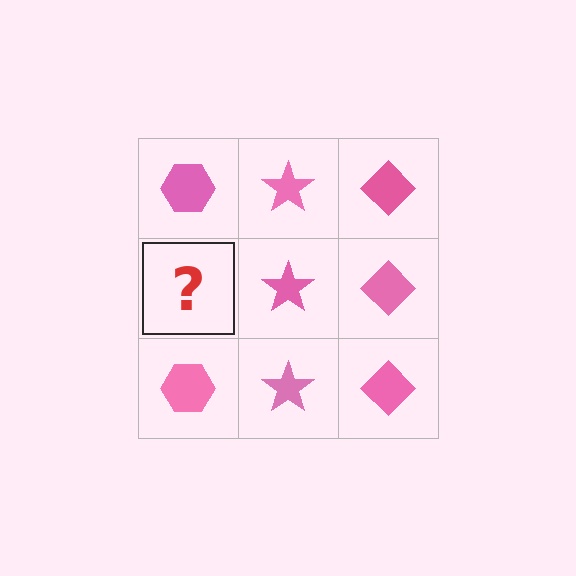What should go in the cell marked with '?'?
The missing cell should contain a pink hexagon.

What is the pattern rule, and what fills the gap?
The rule is that each column has a consistent shape. The gap should be filled with a pink hexagon.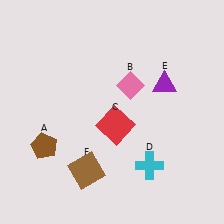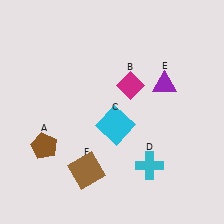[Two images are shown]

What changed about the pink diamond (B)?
In Image 1, B is pink. In Image 2, it changed to magenta.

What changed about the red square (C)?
In Image 1, C is red. In Image 2, it changed to cyan.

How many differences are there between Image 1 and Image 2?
There are 2 differences between the two images.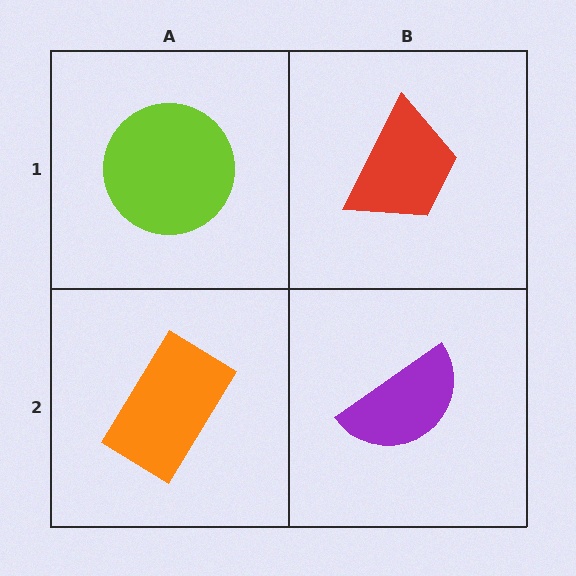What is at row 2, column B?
A purple semicircle.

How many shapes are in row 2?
2 shapes.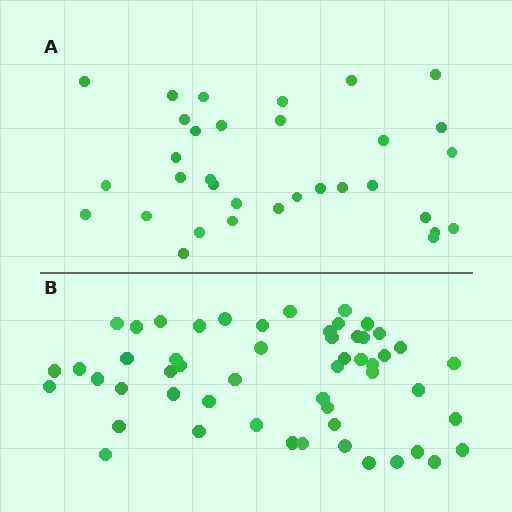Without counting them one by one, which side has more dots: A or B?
Region B (the bottom region) has more dots.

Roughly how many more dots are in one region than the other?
Region B has approximately 20 more dots than region A.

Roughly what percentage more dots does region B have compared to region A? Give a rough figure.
About 60% more.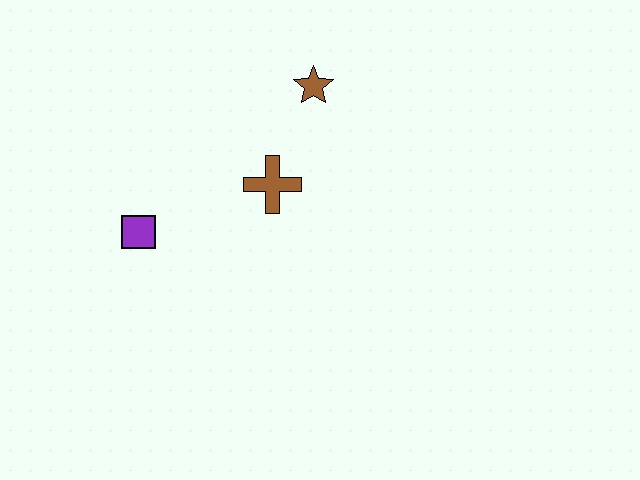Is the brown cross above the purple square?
Yes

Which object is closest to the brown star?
The brown cross is closest to the brown star.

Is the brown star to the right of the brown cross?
Yes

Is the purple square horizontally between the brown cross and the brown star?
No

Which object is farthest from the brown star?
The purple square is farthest from the brown star.